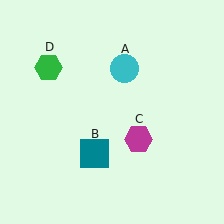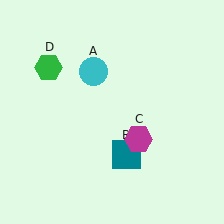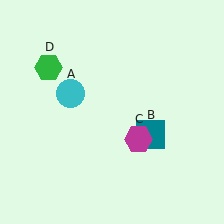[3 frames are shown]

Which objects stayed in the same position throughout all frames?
Magenta hexagon (object C) and green hexagon (object D) remained stationary.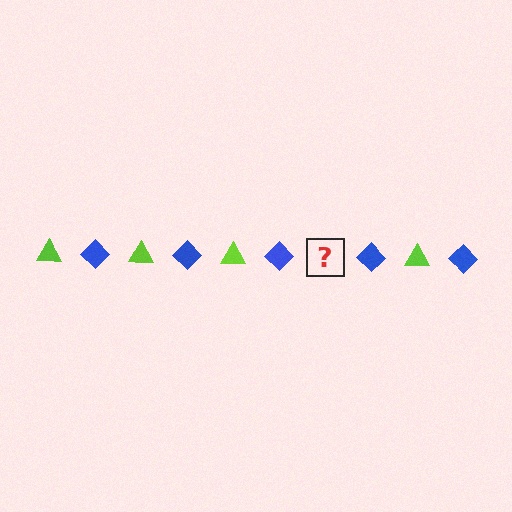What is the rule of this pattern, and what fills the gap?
The rule is that the pattern alternates between lime triangle and blue diamond. The gap should be filled with a lime triangle.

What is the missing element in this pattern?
The missing element is a lime triangle.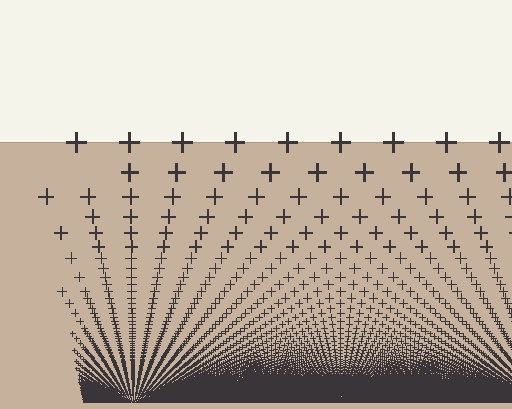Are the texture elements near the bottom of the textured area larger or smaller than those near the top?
Smaller. The gradient is inverted — elements near the bottom are smaller and denser.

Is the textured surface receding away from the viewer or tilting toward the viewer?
The surface appears to tilt toward the viewer. Texture elements get larger and sparser toward the top.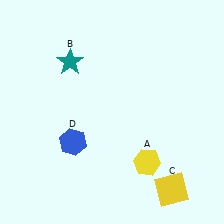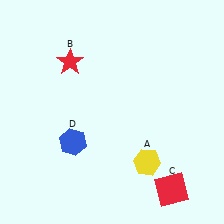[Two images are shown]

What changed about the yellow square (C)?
In Image 1, C is yellow. In Image 2, it changed to red.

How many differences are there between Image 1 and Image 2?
There are 2 differences between the two images.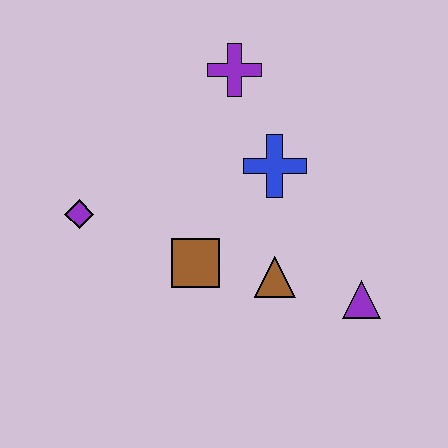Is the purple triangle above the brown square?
No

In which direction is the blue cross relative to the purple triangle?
The blue cross is above the purple triangle.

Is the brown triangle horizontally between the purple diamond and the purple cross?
No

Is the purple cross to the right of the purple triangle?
No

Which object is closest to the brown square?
The brown triangle is closest to the brown square.